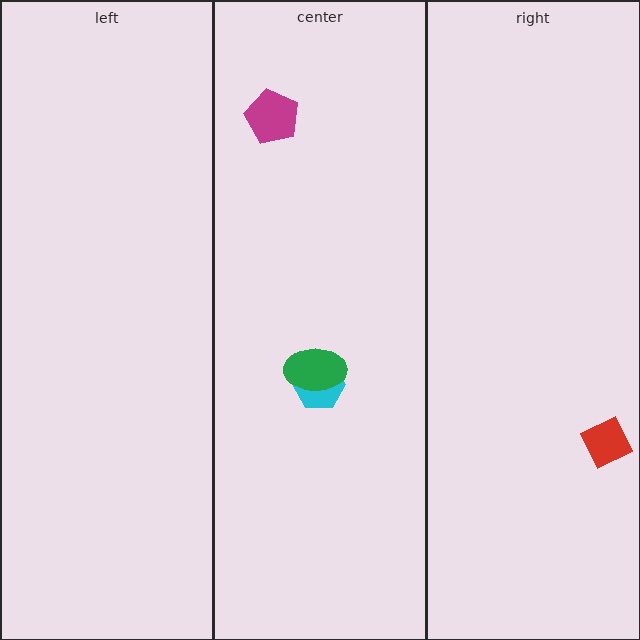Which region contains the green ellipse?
The center region.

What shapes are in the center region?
The cyan hexagon, the green ellipse, the magenta pentagon.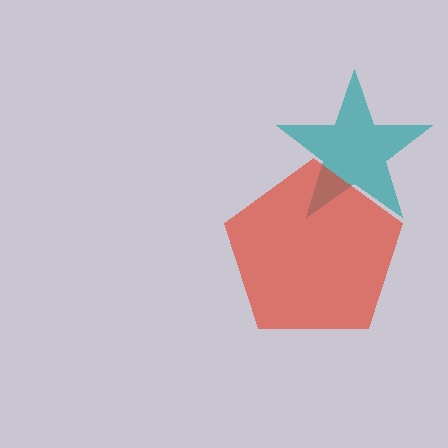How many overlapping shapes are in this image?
There are 2 overlapping shapes in the image.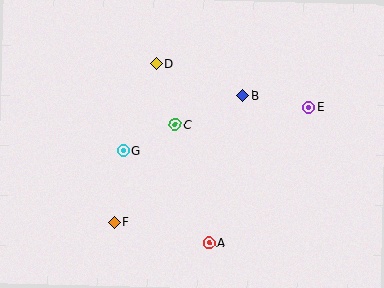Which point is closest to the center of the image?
Point C at (175, 124) is closest to the center.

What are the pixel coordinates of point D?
Point D is at (156, 64).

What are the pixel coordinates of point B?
Point B is at (243, 95).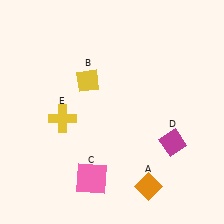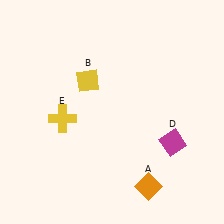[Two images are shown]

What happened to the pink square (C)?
The pink square (C) was removed in Image 2. It was in the bottom-left area of Image 1.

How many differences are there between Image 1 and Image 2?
There is 1 difference between the two images.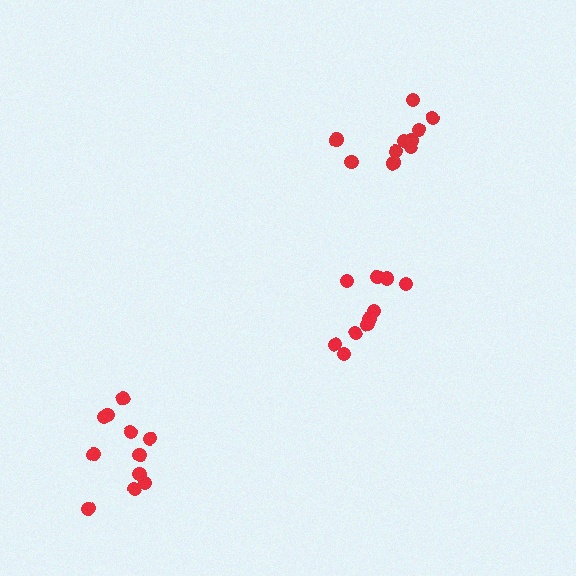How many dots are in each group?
Group 1: 10 dots, Group 2: 11 dots, Group 3: 10 dots (31 total).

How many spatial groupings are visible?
There are 3 spatial groupings.